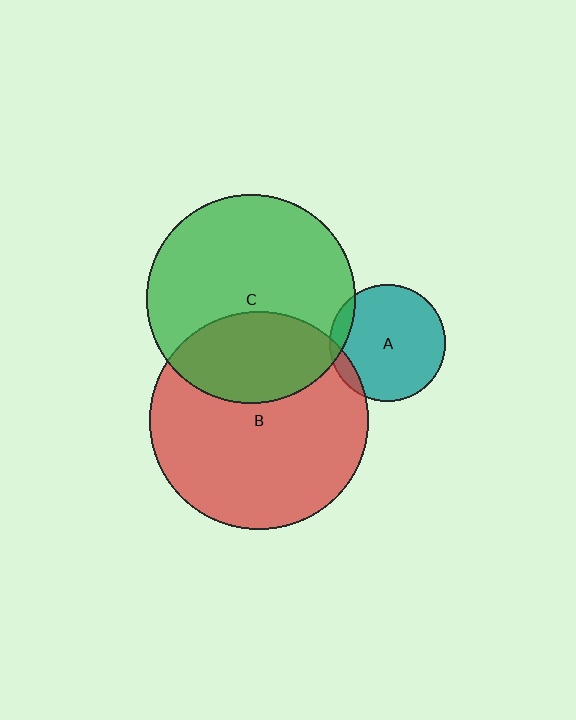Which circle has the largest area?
Circle B (red).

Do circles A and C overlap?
Yes.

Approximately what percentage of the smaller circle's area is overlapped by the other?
Approximately 10%.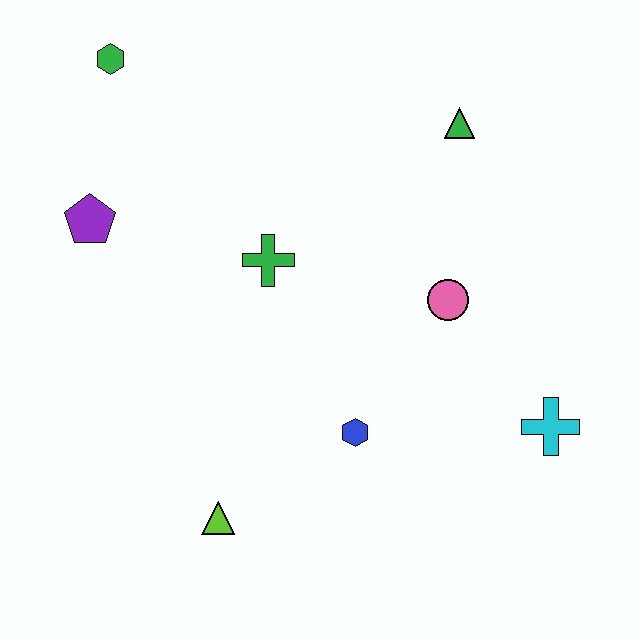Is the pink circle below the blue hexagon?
No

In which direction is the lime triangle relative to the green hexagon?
The lime triangle is below the green hexagon.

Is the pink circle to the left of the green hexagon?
No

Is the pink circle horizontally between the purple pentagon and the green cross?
No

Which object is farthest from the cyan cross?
The green hexagon is farthest from the cyan cross.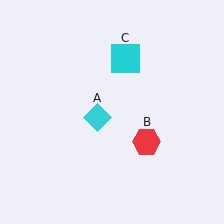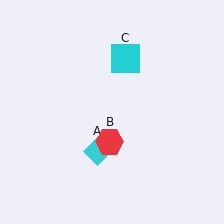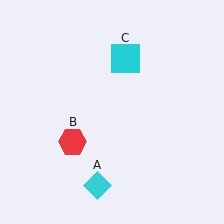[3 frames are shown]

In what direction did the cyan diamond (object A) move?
The cyan diamond (object A) moved down.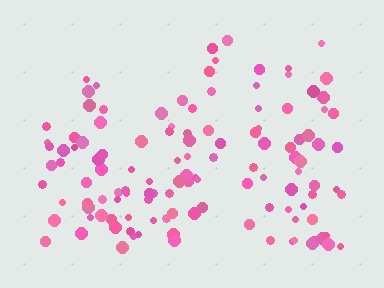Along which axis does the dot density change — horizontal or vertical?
Vertical.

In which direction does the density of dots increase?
From top to bottom, with the bottom side densest.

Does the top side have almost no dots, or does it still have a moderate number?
Still a moderate number, just noticeably fewer than the bottom.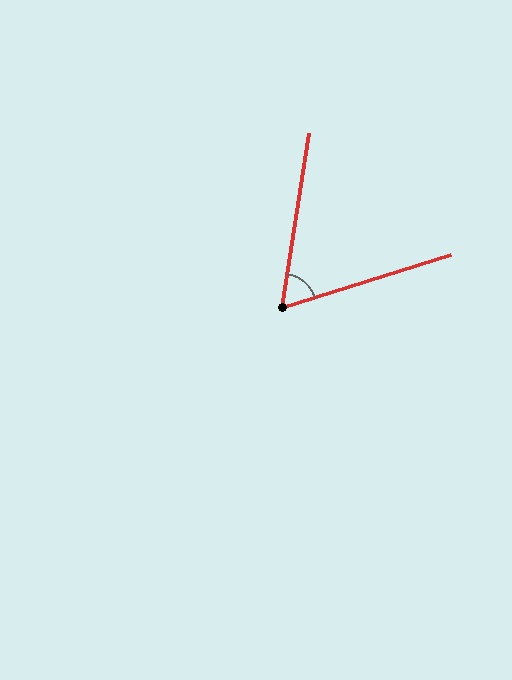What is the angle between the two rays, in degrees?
Approximately 64 degrees.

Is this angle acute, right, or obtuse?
It is acute.